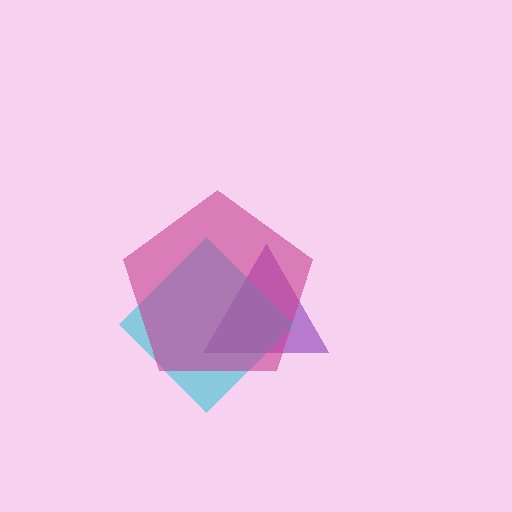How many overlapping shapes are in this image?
There are 3 overlapping shapes in the image.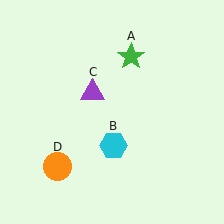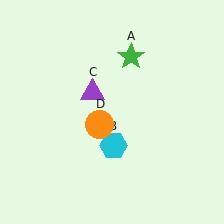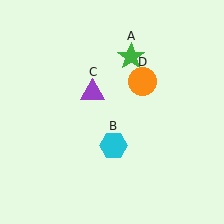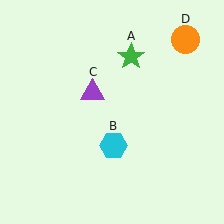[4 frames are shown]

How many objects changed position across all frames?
1 object changed position: orange circle (object D).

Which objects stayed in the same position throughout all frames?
Green star (object A) and cyan hexagon (object B) and purple triangle (object C) remained stationary.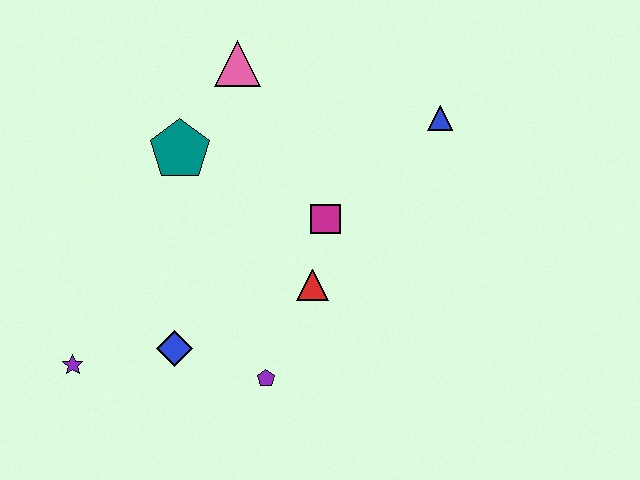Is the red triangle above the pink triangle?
No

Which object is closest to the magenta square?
The red triangle is closest to the magenta square.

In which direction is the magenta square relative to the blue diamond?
The magenta square is to the right of the blue diamond.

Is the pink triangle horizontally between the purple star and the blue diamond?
No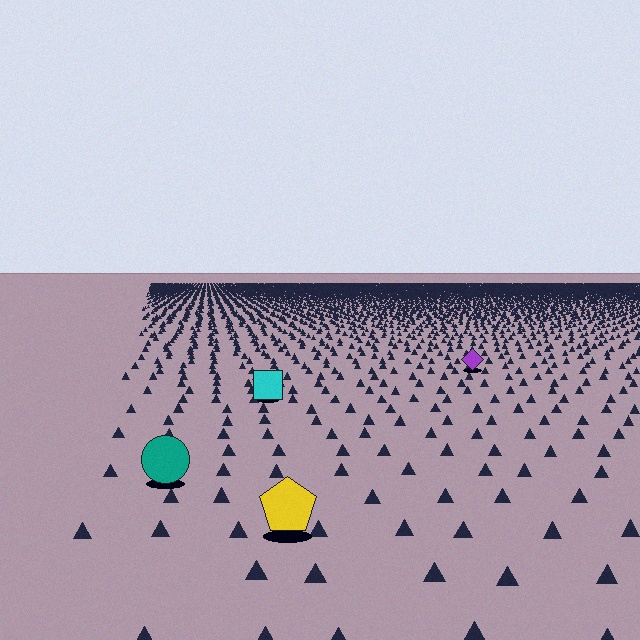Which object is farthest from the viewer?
The purple diamond is farthest from the viewer. It appears smaller and the ground texture around it is denser.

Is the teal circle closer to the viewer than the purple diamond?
Yes. The teal circle is closer — you can tell from the texture gradient: the ground texture is coarser near it.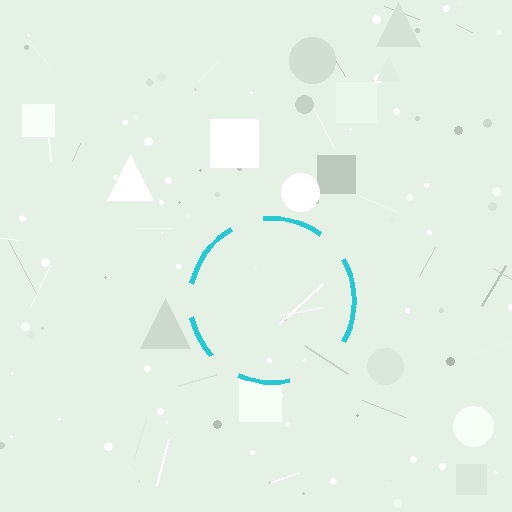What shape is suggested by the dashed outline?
The dashed outline suggests a circle.